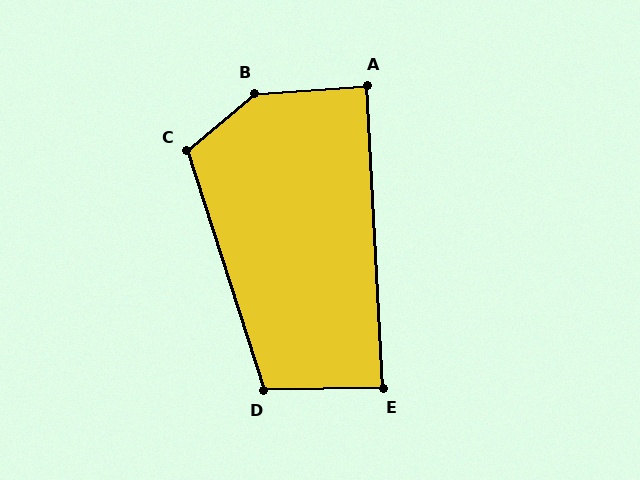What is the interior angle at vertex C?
Approximately 112 degrees (obtuse).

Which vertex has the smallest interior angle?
E, at approximately 88 degrees.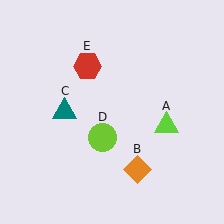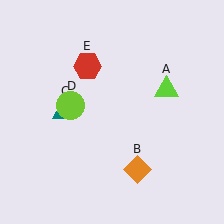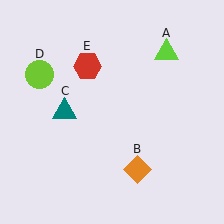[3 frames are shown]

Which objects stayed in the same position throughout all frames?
Orange diamond (object B) and teal triangle (object C) and red hexagon (object E) remained stationary.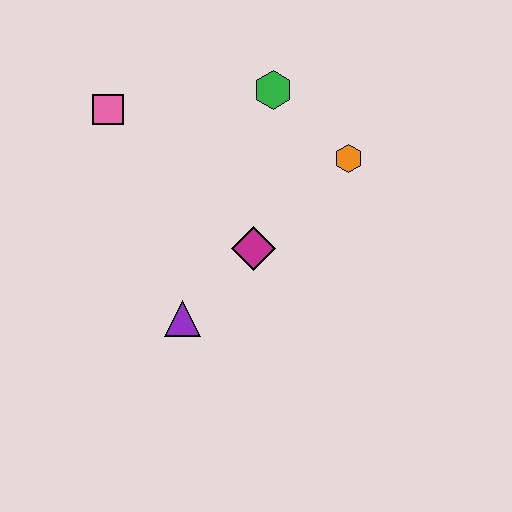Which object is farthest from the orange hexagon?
The pink square is farthest from the orange hexagon.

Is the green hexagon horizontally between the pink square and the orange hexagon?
Yes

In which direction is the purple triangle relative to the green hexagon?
The purple triangle is below the green hexagon.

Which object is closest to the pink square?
The green hexagon is closest to the pink square.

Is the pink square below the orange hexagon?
No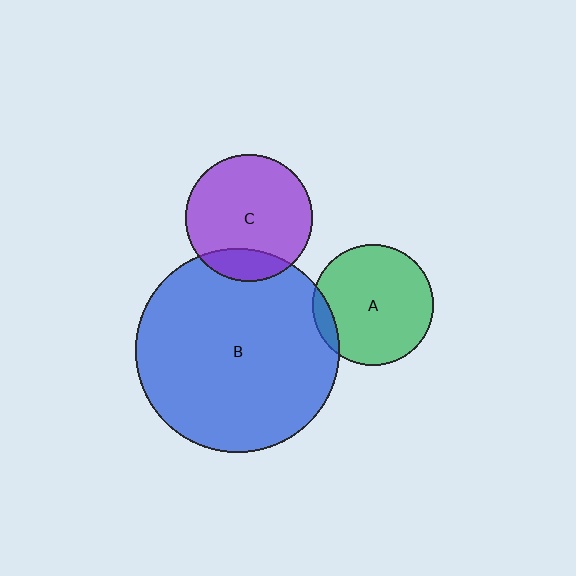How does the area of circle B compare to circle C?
Approximately 2.6 times.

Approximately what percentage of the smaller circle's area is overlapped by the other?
Approximately 15%.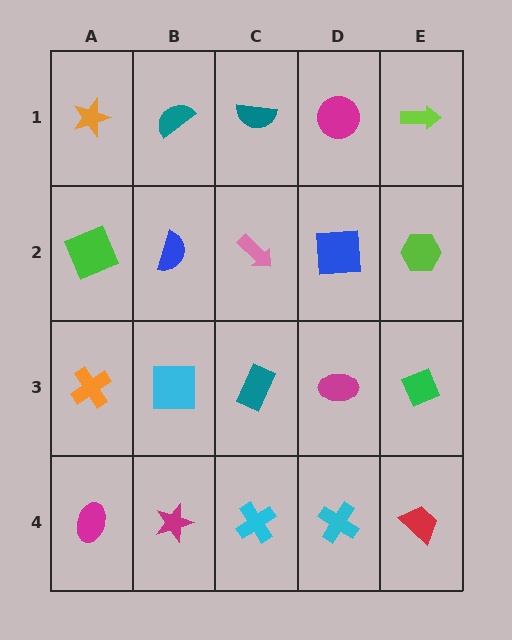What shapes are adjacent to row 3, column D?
A blue square (row 2, column D), a cyan cross (row 4, column D), a teal rectangle (row 3, column C), a green diamond (row 3, column E).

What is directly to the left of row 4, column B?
A magenta ellipse.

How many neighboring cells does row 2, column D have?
4.